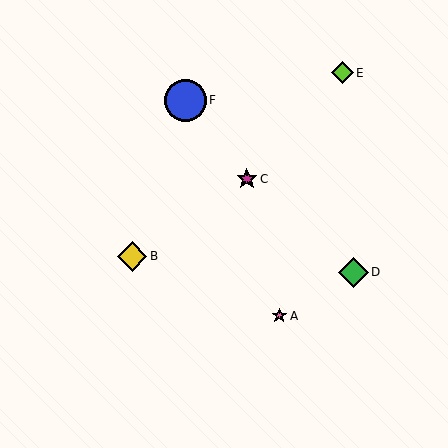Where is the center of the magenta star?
The center of the magenta star is at (247, 179).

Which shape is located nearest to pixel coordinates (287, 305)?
The pink star (labeled A) at (279, 316) is nearest to that location.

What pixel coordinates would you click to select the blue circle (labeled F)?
Click at (185, 100) to select the blue circle F.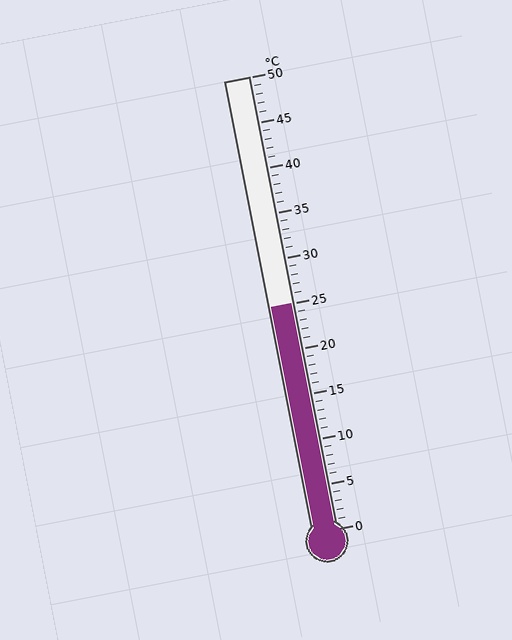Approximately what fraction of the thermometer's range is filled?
The thermometer is filled to approximately 50% of its range.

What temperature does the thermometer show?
The thermometer shows approximately 25°C.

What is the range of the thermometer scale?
The thermometer scale ranges from 0°C to 50°C.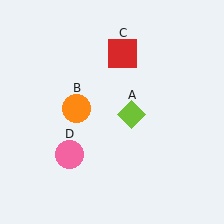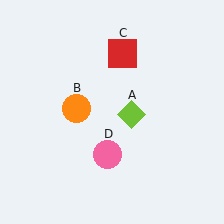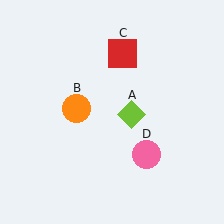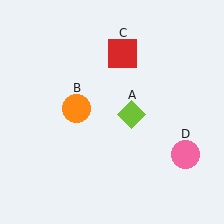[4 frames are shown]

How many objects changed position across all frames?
1 object changed position: pink circle (object D).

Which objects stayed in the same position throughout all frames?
Lime diamond (object A) and orange circle (object B) and red square (object C) remained stationary.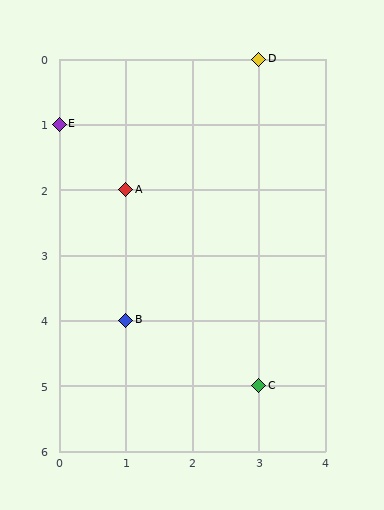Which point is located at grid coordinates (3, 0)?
Point D is at (3, 0).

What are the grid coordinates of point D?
Point D is at grid coordinates (3, 0).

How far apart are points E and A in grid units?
Points E and A are 1 column and 1 row apart (about 1.4 grid units diagonally).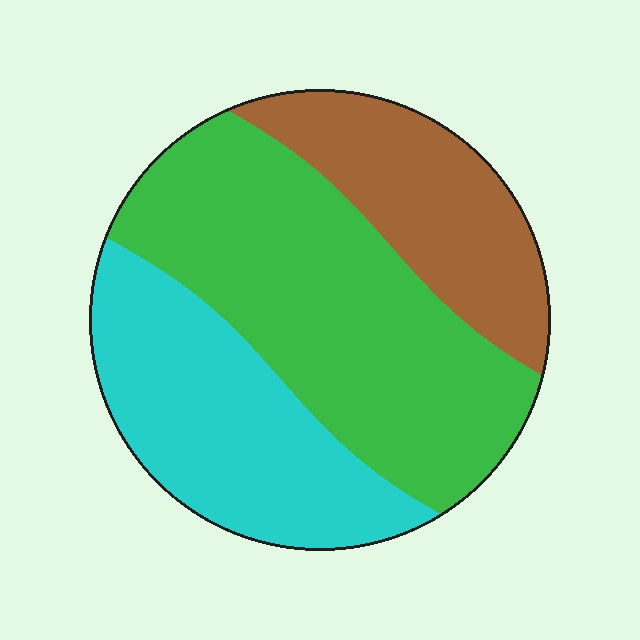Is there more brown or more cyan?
Cyan.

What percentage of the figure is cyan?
Cyan takes up between a quarter and a half of the figure.